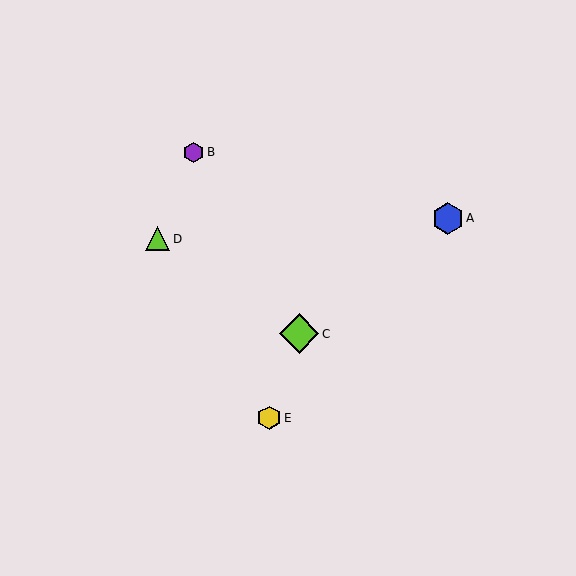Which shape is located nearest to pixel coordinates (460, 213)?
The blue hexagon (labeled A) at (448, 218) is nearest to that location.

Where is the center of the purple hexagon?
The center of the purple hexagon is at (193, 152).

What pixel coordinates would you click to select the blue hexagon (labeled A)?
Click at (448, 218) to select the blue hexagon A.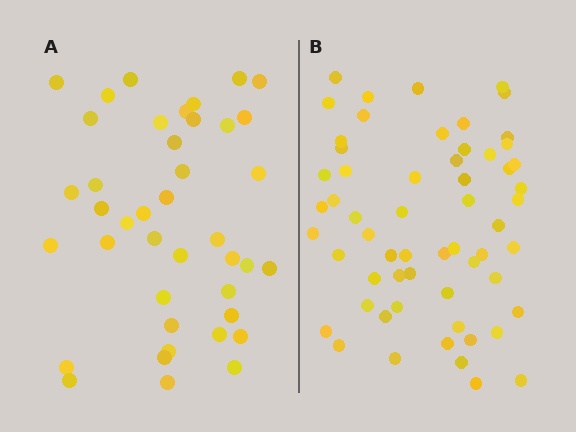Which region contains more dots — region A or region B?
Region B (the right region) has more dots.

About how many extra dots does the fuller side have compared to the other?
Region B has approximately 20 more dots than region A.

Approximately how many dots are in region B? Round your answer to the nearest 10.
About 60 dots. (The exact count is 59, which rounds to 60.)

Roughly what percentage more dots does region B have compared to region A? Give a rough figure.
About 45% more.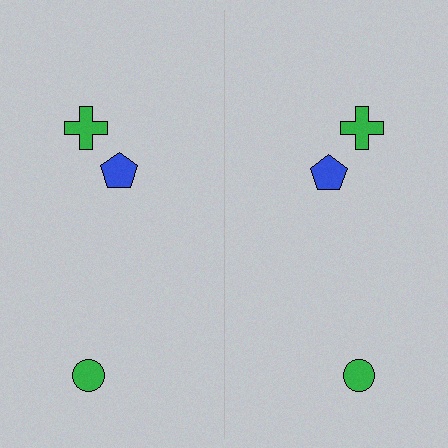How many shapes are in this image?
There are 6 shapes in this image.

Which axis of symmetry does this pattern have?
The pattern has a vertical axis of symmetry running through the center of the image.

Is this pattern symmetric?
Yes, this pattern has bilateral (reflection) symmetry.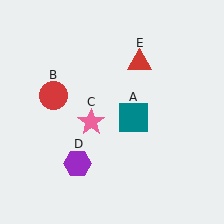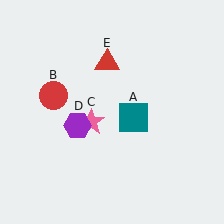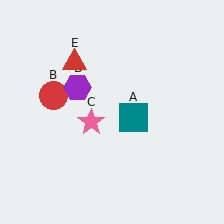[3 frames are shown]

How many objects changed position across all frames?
2 objects changed position: purple hexagon (object D), red triangle (object E).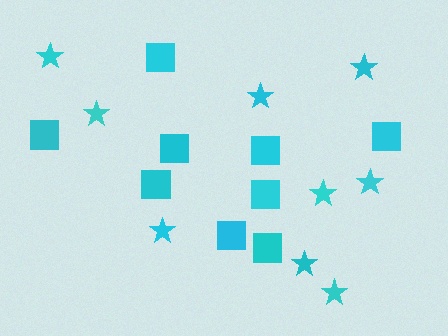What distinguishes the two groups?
There are 2 groups: one group of squares (9) and one group of stars (9).